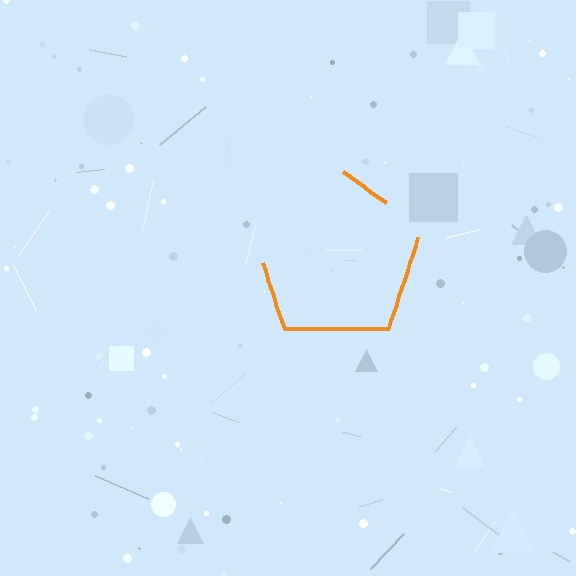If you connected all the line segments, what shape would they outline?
They would outline a pentagon.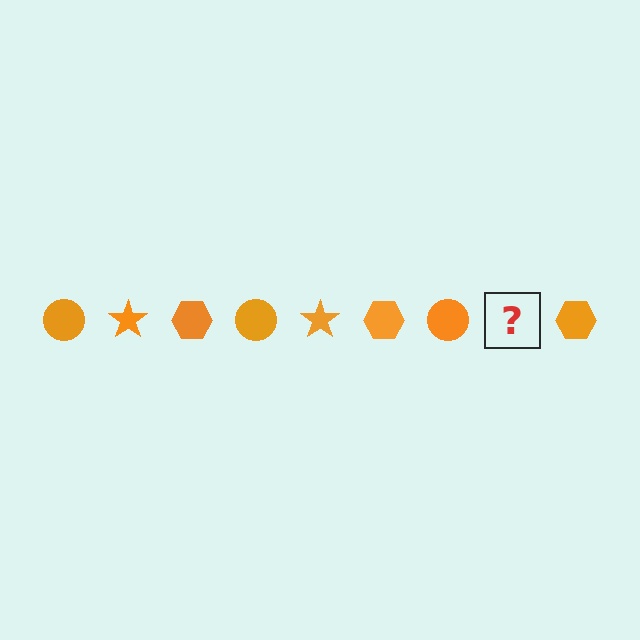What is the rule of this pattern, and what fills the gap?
The rule is that the pattern cycles through circle, star, hexagon shapes in orange. The gap should be filled with an orange star.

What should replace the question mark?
The question mark should be replaced with an orange star.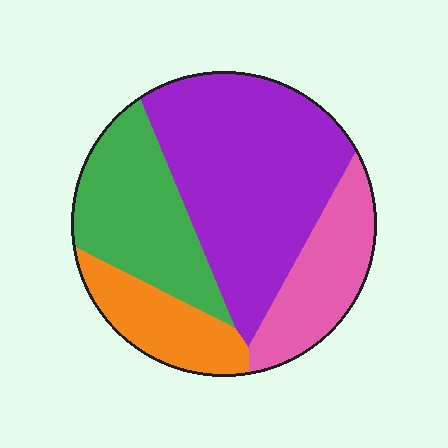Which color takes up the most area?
Purple, at roughly 45%.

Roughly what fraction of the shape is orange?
Orange covers around 15% of the shape.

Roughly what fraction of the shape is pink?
Pink covers around 20% of the shape.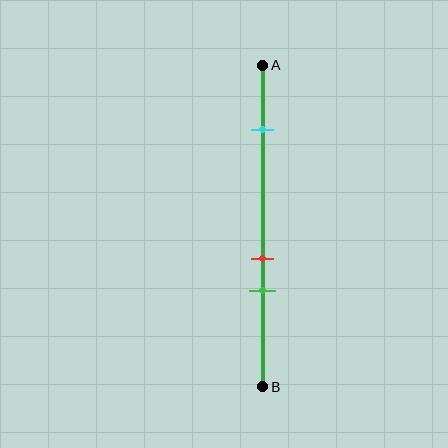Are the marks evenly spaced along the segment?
No, the marks are not evenly spaced.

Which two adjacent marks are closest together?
The red and green marks are the closest adjacent pair.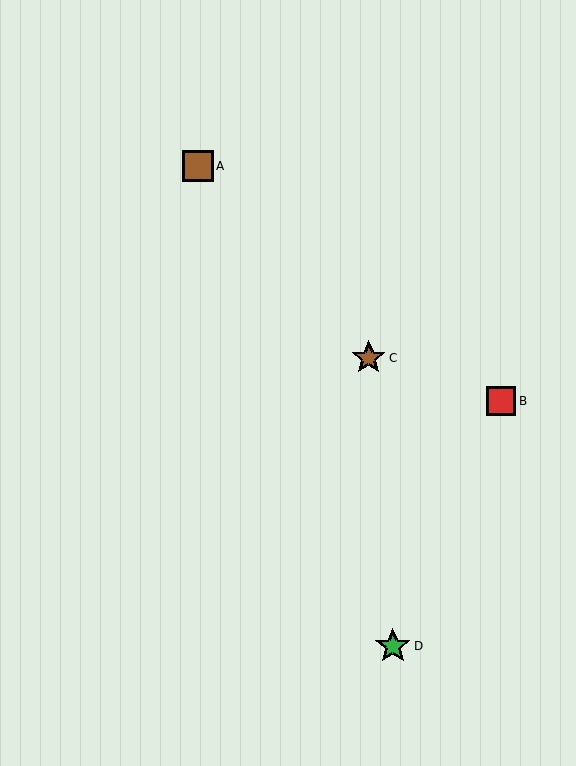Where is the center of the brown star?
The center of the brown star is at (369, 358).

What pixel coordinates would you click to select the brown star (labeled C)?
Click at (369, 358) to select the brown star C.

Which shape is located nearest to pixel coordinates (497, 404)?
The red square (labeled B) at (501, 401) is nearest to that location.